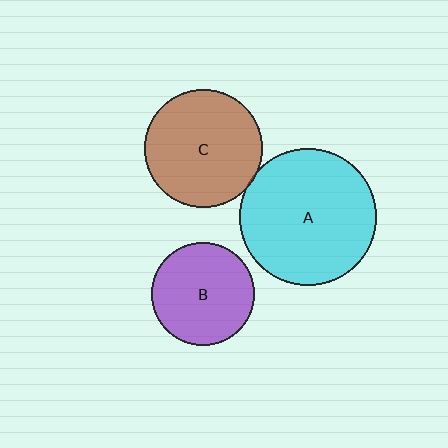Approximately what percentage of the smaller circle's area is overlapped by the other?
Approximately 5%.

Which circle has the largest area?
Circle A (cyan).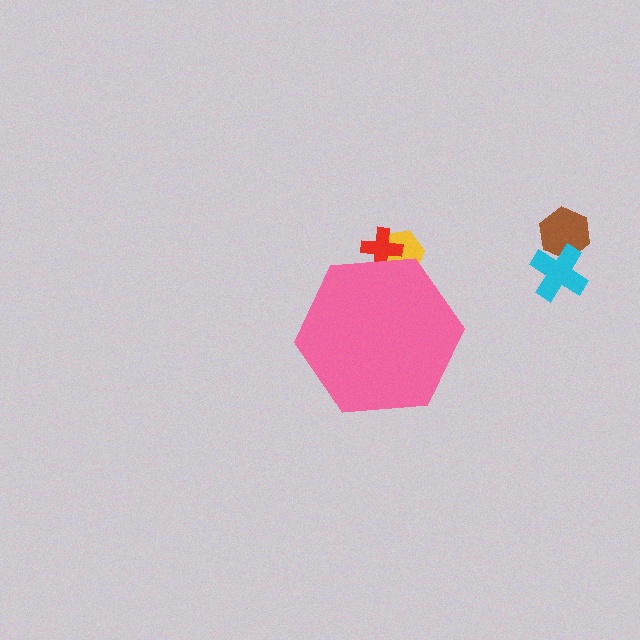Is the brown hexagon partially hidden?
No, the brown hexagon is fully visible.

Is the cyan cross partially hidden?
No, the cyan cross is fully visible.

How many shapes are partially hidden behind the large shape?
2 shapes are partially hidden.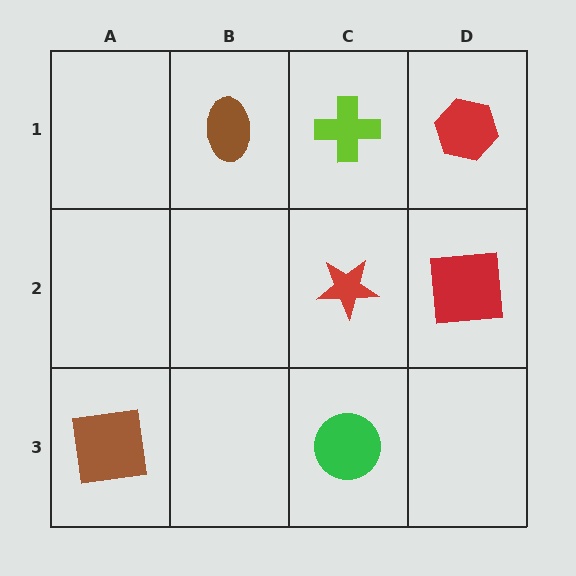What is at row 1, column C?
A lime cross.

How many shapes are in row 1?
3 shapes.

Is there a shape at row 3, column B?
No, that cell is empty.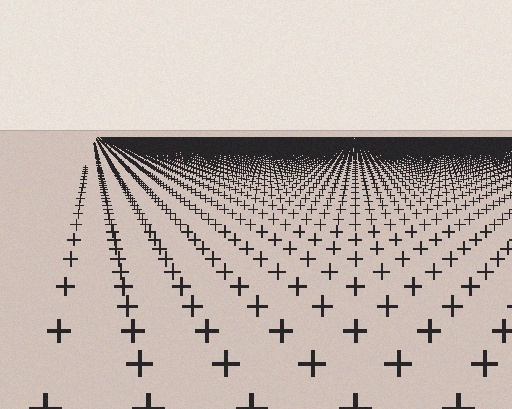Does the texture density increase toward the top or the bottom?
Density increases toward the top.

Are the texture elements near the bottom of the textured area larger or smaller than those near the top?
Larger. Near the bottom, elements are closer to the viewer and appear at a bigger on-screen size.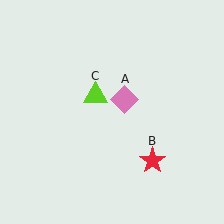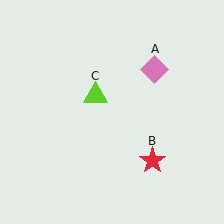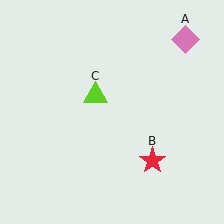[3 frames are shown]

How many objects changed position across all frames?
1 object changed position: pink diamond (object A).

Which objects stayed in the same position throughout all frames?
Red star (object B) and lime triangle (object C) remained stationary.